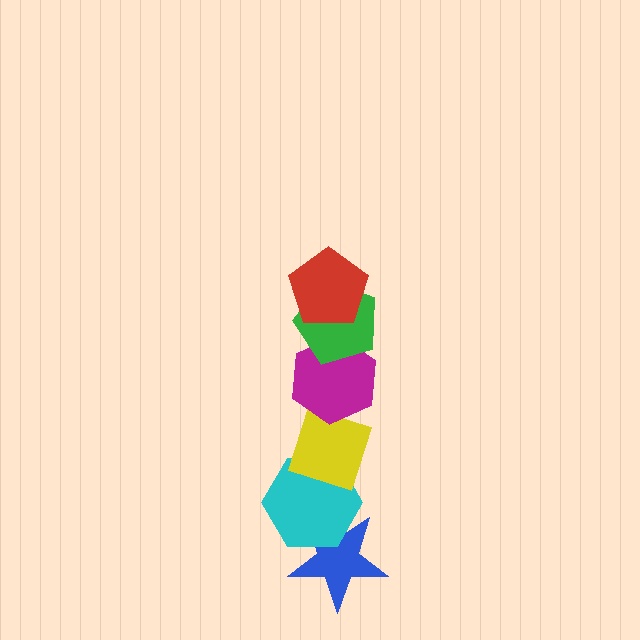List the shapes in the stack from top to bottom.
From top to bottom: the red pentagon, the green pentagon, the magenta hexagon, the yellow diamond, the cyan hexagon, the blue star.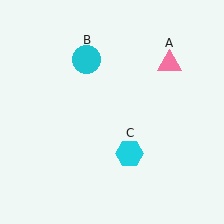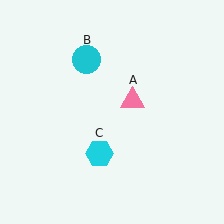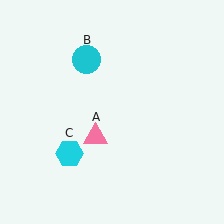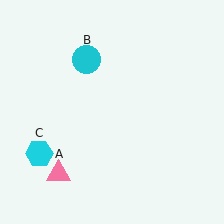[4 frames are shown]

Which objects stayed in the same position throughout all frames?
Cyan circle (object B) remained stationary.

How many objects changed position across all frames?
2 objects changed position: pink triangle (object A), cyan hexagon (object C).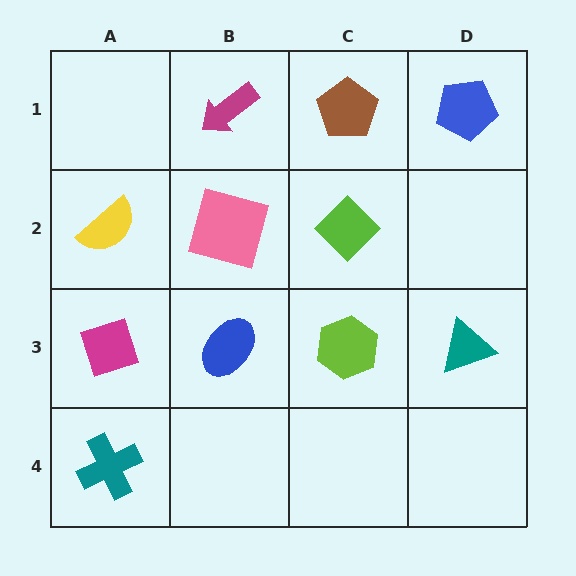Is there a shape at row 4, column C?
No, that cell is empty.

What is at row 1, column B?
A magenta arrow.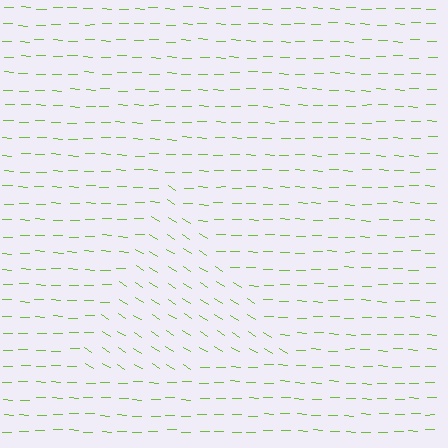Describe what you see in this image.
The image is filled with small lime line segments. A triangle region in the image has lines oriented differently from the surrounding lines, creating a visible texture boundary.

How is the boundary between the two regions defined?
The boundary is defined purely by a change in line orientation (approximately 31 degrees difference). All lines are the same color and thickness.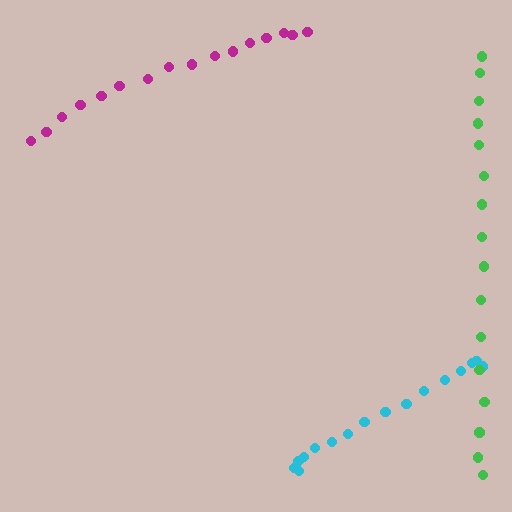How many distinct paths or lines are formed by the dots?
There are 3 distinct paths.